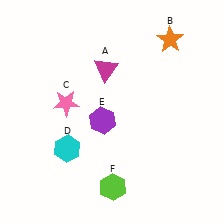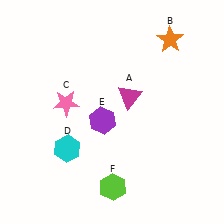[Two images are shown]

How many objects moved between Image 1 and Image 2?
1 object moved between the two images.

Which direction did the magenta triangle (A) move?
The magenta triangle (A) moved down.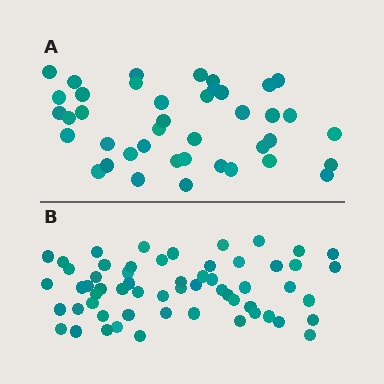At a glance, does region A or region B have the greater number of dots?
Region B (the bottom region) has more dots.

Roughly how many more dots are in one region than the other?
Region B has approximately 20 more dots than region A.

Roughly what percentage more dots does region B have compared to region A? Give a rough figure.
About 45% more.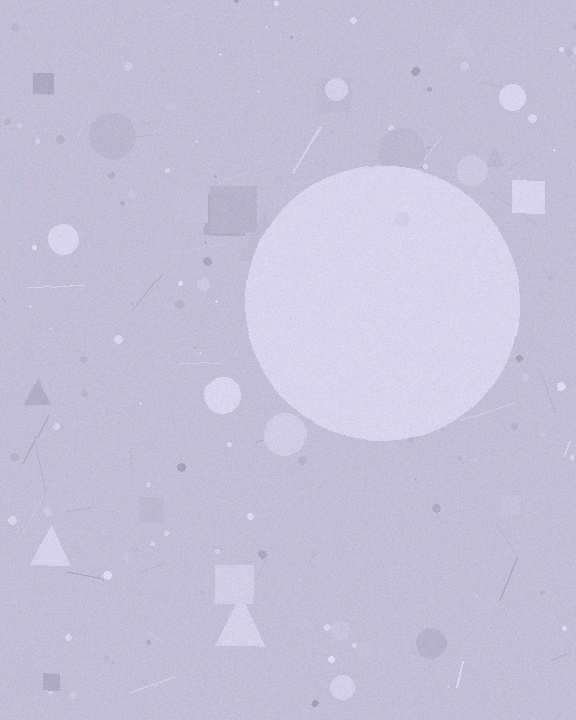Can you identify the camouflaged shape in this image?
The camouflaged shape is a circle.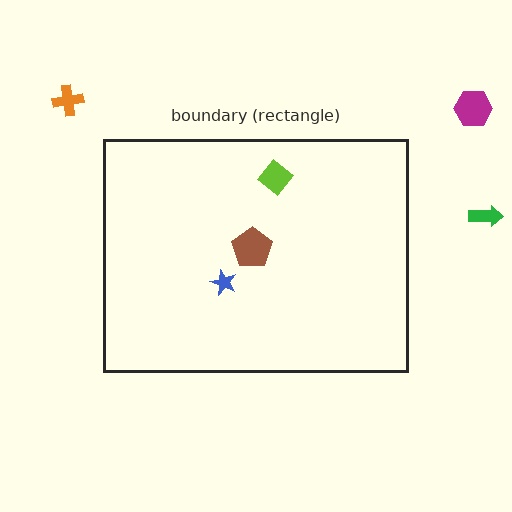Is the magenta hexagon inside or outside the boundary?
Outside.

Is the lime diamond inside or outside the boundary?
Inside.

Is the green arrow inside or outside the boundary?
Outside.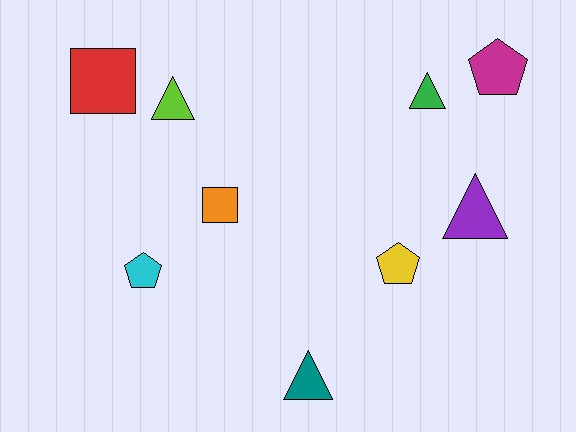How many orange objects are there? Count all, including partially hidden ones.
There is 1 orange object.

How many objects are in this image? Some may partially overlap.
There are 9 objects.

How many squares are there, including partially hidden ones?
There are 2 squares.